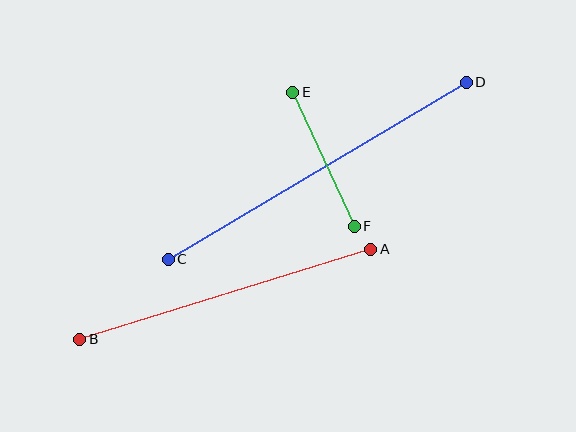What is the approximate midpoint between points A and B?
The midpoint is at approximately (225, 294) pixels.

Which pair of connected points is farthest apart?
Points C and D are farthest apart.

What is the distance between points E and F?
The distance is approximately 148 pixels.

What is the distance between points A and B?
The distance is approximately 305 pixels.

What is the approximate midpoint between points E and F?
The midpoint is at approximately (324, 159) pixels.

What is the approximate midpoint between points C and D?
The midpoint is at approximately (317, 171) pixels.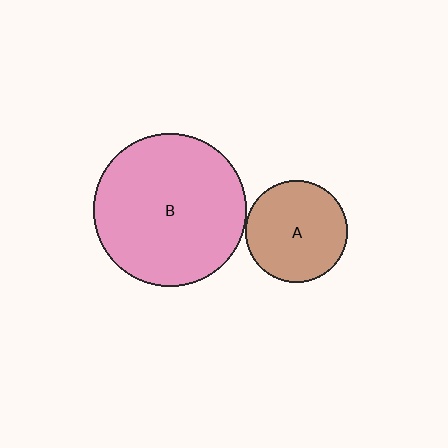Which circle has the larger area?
Circle B (pink).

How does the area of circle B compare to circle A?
Approximately 2.2 times.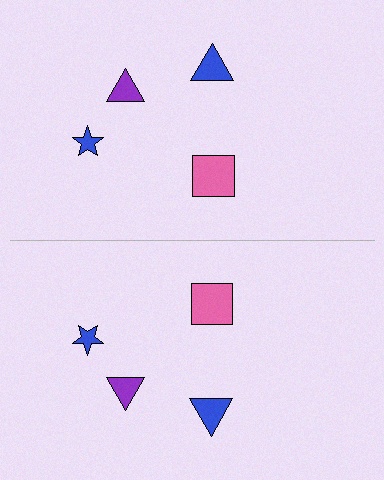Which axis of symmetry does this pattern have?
The pattern has a horizontal axis of symmetry running through the center of the image.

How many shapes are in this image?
There are 8 shapes in this image.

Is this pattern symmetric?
Yes, this pattern has bilateral (reflection) symmetry.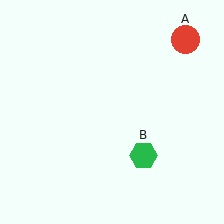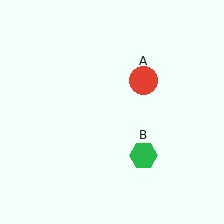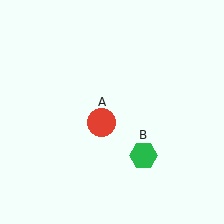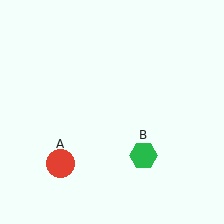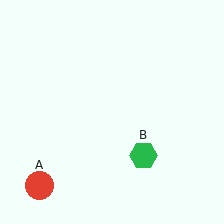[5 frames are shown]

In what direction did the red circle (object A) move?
The red circle (object A) moved down and to the left.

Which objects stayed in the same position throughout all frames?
Green hexagon (object B) remained stationary.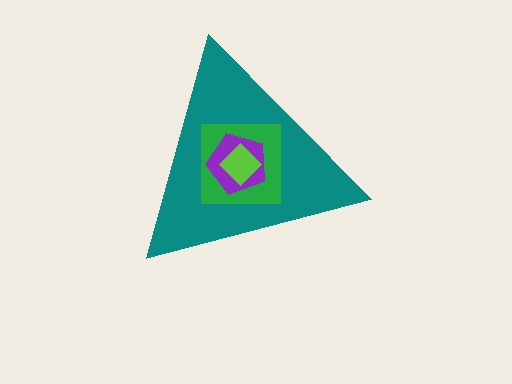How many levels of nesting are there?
4.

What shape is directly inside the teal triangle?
The green square.